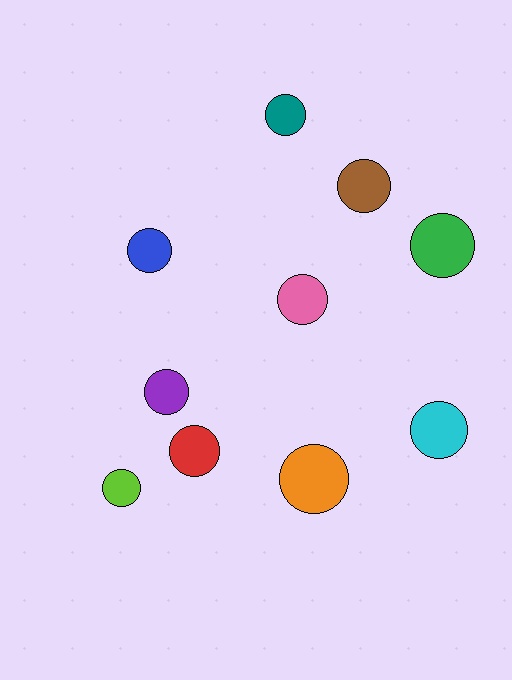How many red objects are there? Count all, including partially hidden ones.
There is 1 red object.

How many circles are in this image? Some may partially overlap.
There are 10 circles.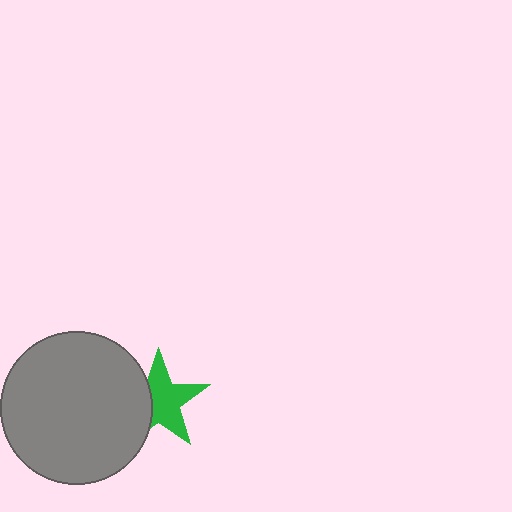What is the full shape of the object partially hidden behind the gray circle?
The partially hidden object is a green star.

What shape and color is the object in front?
The object in front is a gray circle.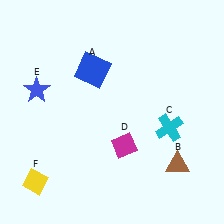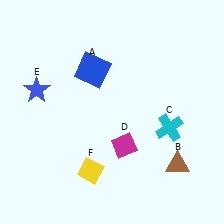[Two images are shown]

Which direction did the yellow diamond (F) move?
The yellow diamond (F) moved right.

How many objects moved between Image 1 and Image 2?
1 object moved between the two images.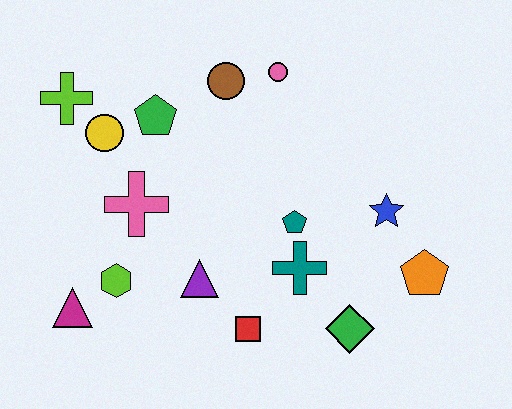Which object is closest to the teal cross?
The teal pentagon is closest to the teal cross.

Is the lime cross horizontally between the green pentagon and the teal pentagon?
No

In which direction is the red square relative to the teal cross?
The red square is below the teal cross.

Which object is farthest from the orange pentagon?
The lime cross is farthest from the orange pentagon.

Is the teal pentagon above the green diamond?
Yes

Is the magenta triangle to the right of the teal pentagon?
No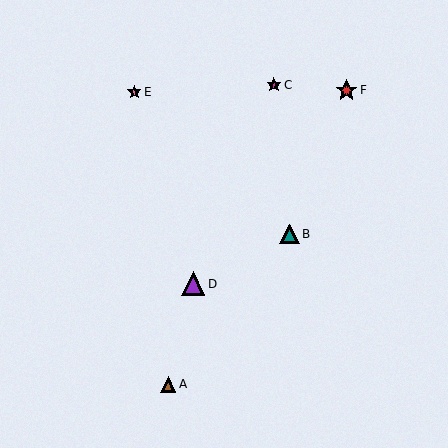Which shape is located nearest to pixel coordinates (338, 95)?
The red star (labeled F) at (347, 90) is nearest to that location.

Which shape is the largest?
The purple triangle (labeled D) is the largest.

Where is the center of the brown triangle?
The center of the brown triangle is at (168, 384).